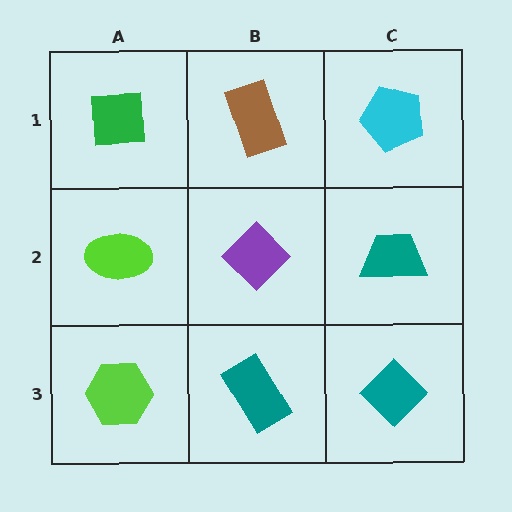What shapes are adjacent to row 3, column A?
A lime ellipse (row 2, column A), a teal rectangle (row 3, column B).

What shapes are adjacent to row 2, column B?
A brown rectangle (row 1, column B), a teal rectangle (row 3, column B), a lime ellipse (row 2, column A), a teal trapezoid (row 2, column C).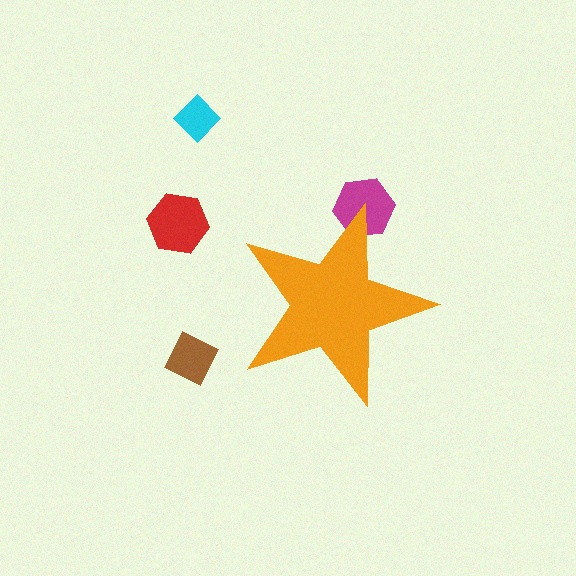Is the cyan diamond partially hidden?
No, the cyan diamond is fully visible.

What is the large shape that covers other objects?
An orange star.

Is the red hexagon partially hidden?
No, the red hexagon is fully visible.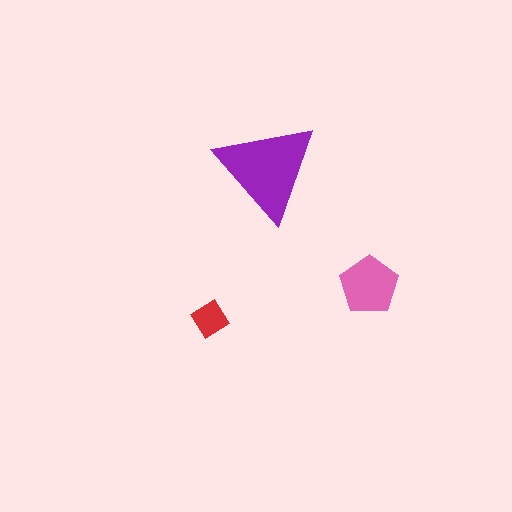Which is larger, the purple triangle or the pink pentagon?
The purple triangle.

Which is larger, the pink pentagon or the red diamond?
The pink pentagon.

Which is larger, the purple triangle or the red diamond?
The purple triangle.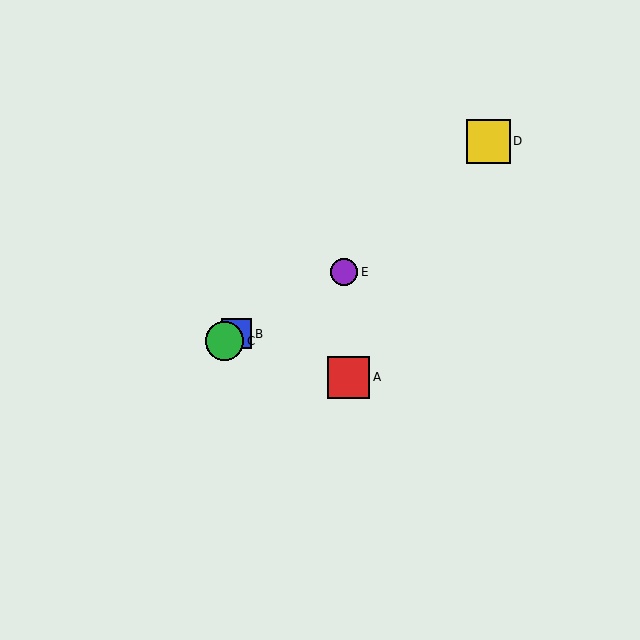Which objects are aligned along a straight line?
Objects B, C, E are aligned along a straight line.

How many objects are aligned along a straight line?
3 objects (B, C, E) are aligned along a straight line.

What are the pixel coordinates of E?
Object E is at (344, 272).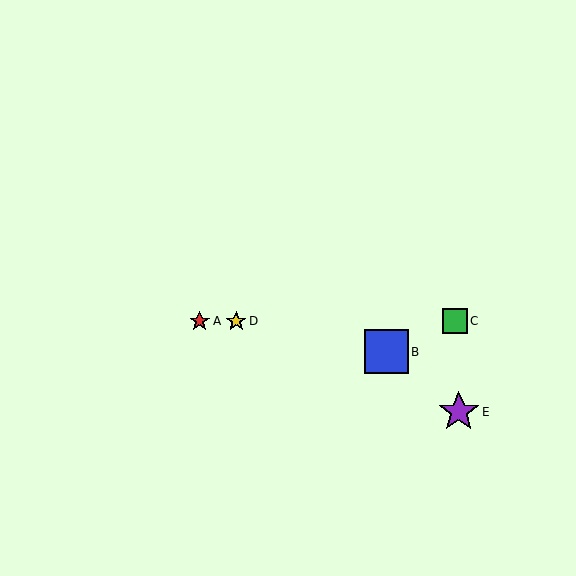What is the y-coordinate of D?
Object D is at y≈321.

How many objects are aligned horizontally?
3 objects (A, C, D) are aligned horizontally.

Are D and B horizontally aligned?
No, D is at y≈321 and B is at y≈352.